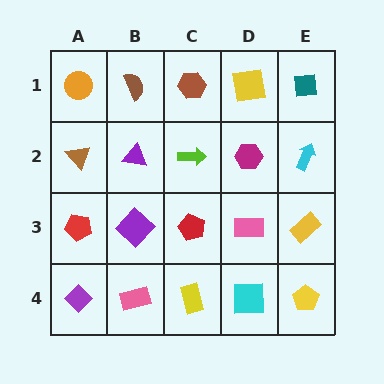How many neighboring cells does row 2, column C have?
4.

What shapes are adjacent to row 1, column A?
A brown triangle (row 2, column A), a brown semicircle (row 1, column B).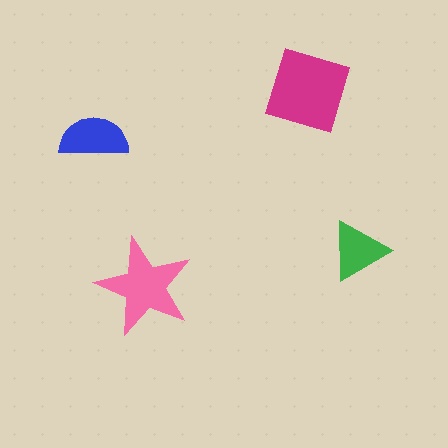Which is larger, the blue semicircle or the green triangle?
The blue semicircle.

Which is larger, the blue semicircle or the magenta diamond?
The magenta diamond.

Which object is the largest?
The magenta diamond.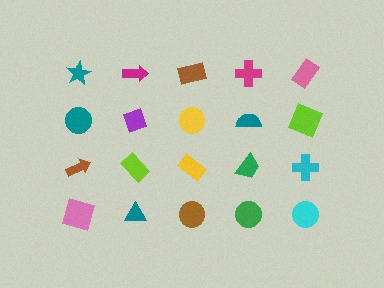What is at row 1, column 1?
A teal star.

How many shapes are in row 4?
5 shapes.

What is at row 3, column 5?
A cyan cross.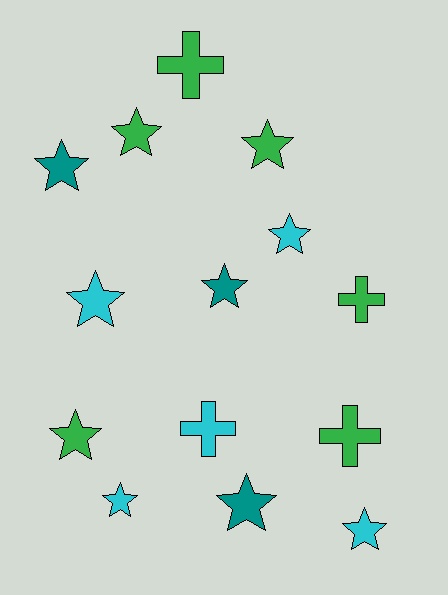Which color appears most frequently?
Green, with 6 objects.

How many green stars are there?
There are 3 green stars.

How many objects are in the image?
There are 14 objects.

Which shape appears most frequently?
Star, with 10 objects.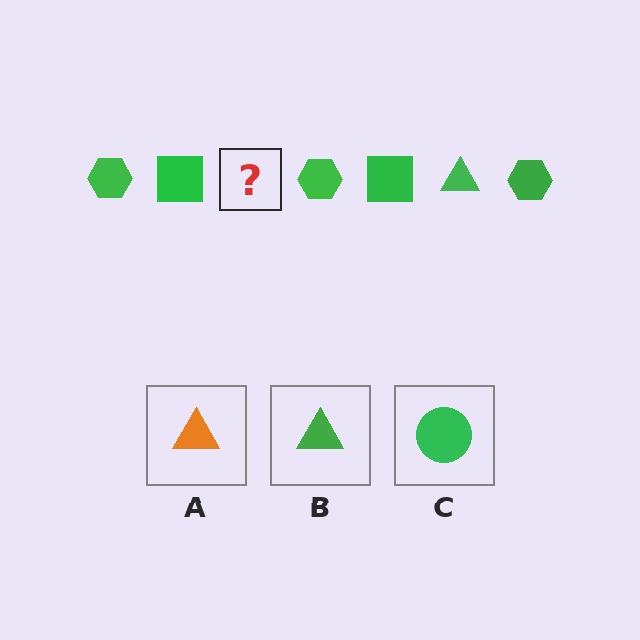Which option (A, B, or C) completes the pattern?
B.